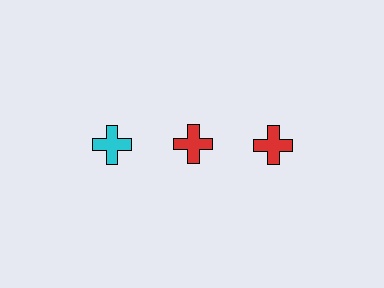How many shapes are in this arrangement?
There are 3 shapes arranged in a grid pattern.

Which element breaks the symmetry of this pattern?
The cyan cross in the top row, leftmost column breaks the symmetry. All other shapes are red crosses.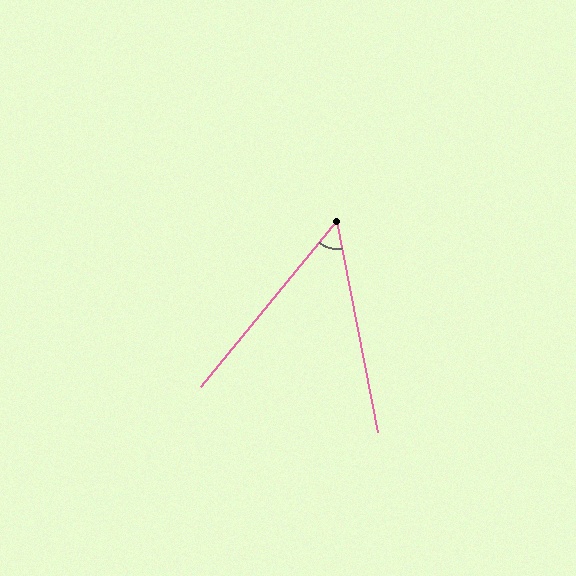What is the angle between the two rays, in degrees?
Approximately 50 degrees.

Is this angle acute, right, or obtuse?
It is acute.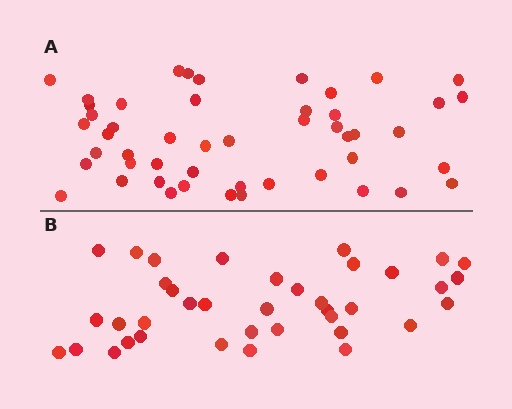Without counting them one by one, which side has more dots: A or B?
Region A (the top region) has more dots.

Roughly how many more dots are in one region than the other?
Region A has roughly 12 or so more dots than region B.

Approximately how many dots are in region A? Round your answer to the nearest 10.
About 50 dots. (The exact count is 49, which rounds to 50.)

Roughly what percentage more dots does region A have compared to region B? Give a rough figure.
About 30% more.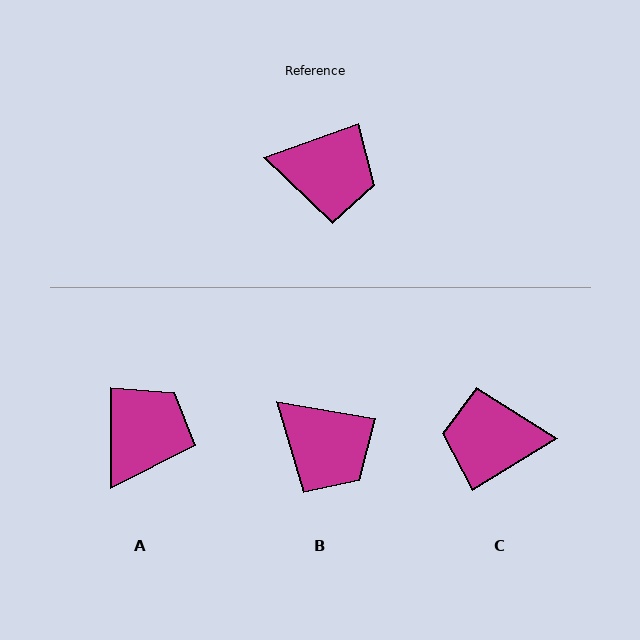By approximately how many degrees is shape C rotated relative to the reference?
Approximately 168 degrees clockwise.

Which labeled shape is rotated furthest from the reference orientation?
C, about 168 degrees away.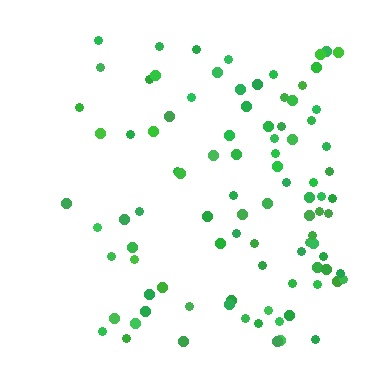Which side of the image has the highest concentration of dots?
The right.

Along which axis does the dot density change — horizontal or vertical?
Horizontal.